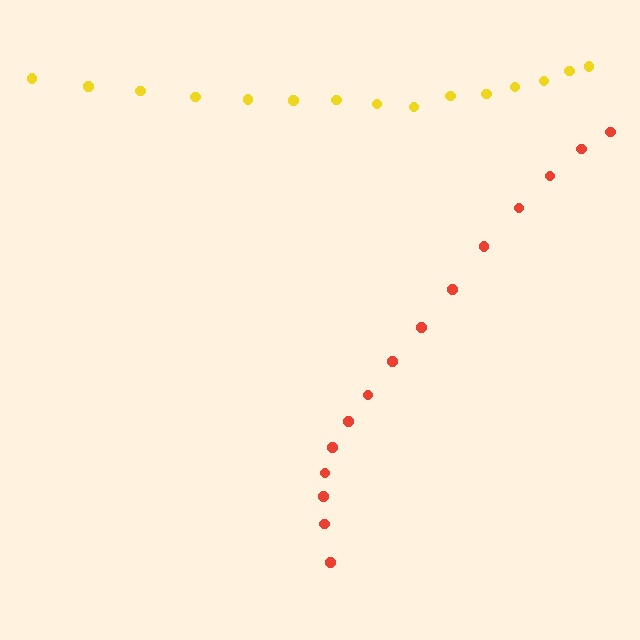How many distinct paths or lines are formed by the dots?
There are 2 distinct paths.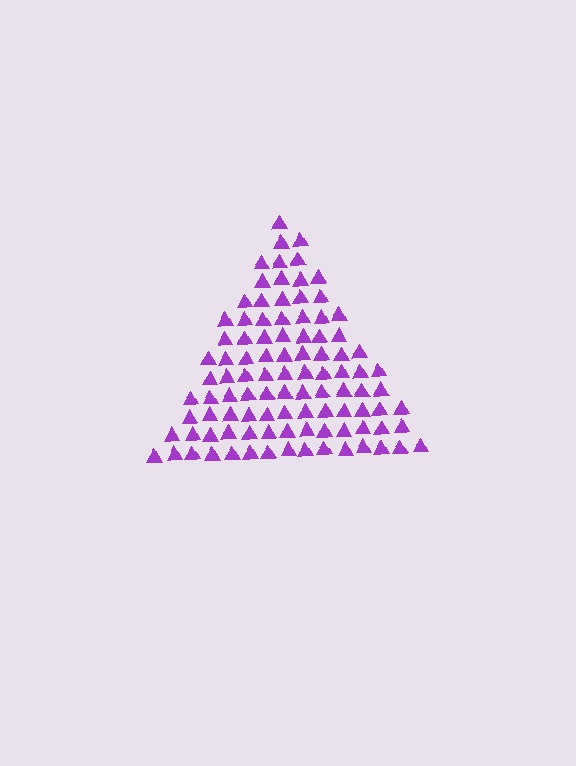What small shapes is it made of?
It is made of small triangles.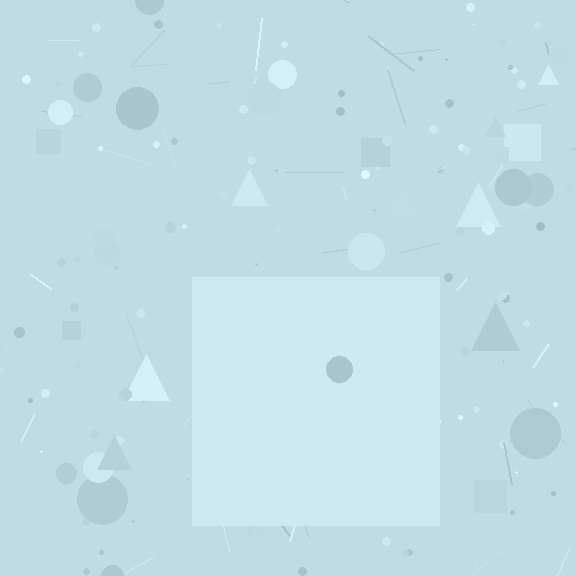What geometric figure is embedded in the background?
A square is embedded in the background.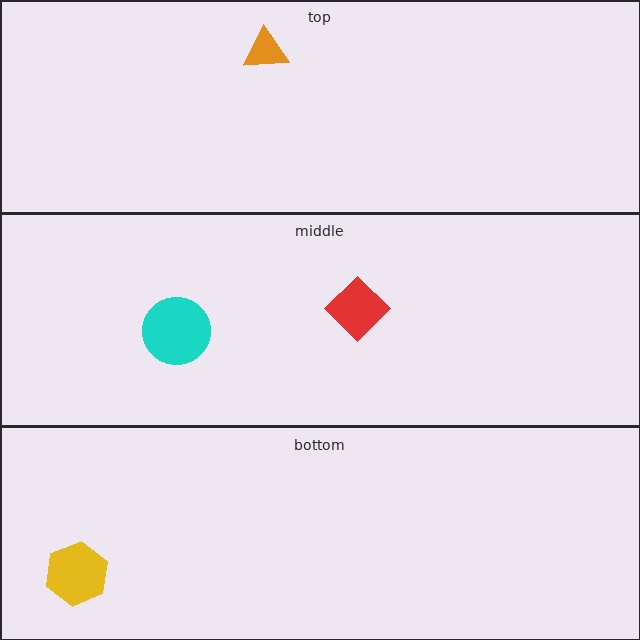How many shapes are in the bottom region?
1.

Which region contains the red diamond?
The middle region.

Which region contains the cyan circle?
The middle region.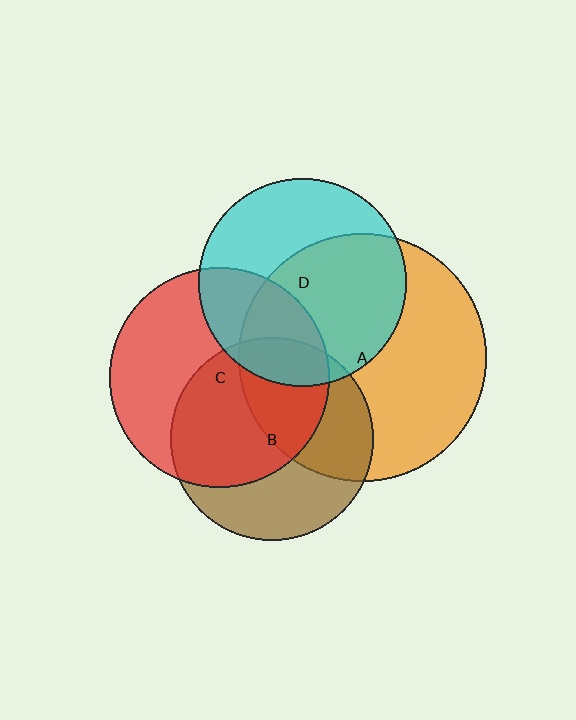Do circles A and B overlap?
Yes.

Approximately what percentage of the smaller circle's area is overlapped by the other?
Approximately 40%.